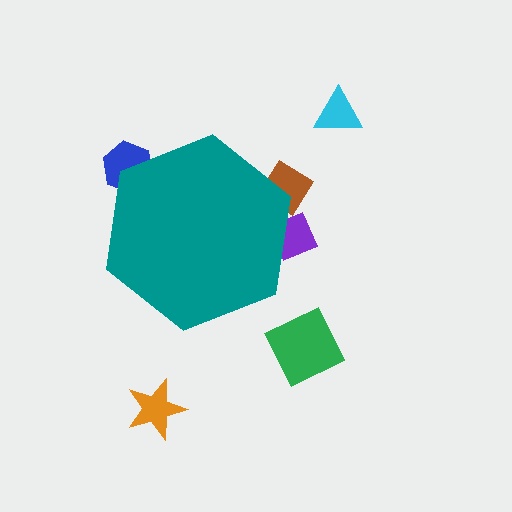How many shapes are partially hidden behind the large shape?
3 shapes are partially hidden.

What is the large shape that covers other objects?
A teal hexagon.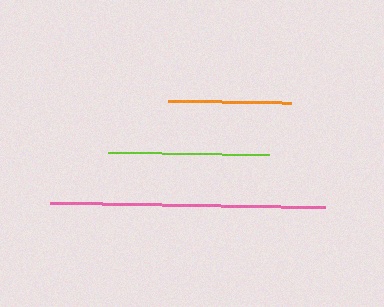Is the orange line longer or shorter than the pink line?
The pink line is longer than the orange line.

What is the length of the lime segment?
The lime segment is approximately 161 pixels long.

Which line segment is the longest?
The pink line is the longest at approximately 275 pixels.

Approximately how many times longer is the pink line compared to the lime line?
The pink line is approximately 1.7 times the length of the lime line.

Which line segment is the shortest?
The orange line is the shortest at approximately 123 pixels.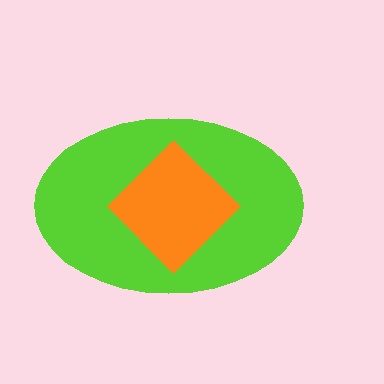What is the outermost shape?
The lime ellipse.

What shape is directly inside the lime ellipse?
The orange diamond.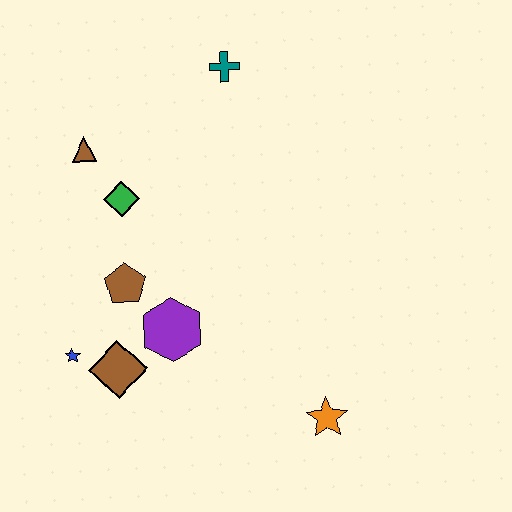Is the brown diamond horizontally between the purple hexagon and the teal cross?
No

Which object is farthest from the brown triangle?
The orange star is farthest from the brown triangle.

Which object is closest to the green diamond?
The brown triangle is closest to the green diamond.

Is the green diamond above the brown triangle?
No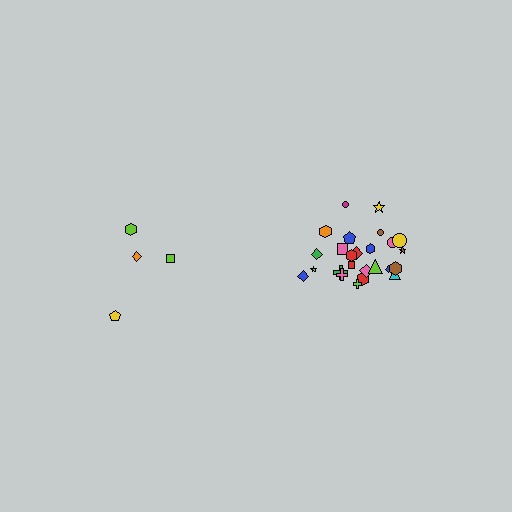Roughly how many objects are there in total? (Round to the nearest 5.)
Roughly 30 objects in total.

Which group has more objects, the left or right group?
The right group.